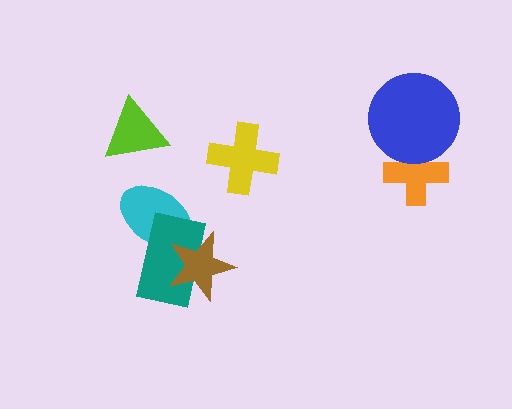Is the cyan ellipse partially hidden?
Yes, it is partially covered by another shape.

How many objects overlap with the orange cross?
1 object overlaps with the orange cross.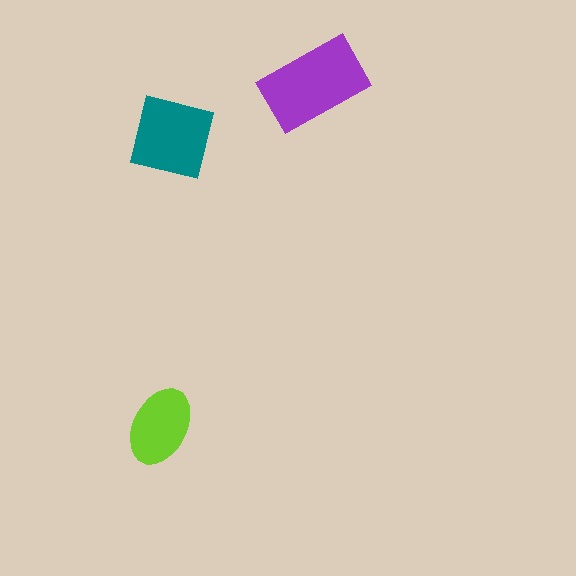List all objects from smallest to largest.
The lime ellipse, the teal square, the purple rectangle.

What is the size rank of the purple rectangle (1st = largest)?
1st.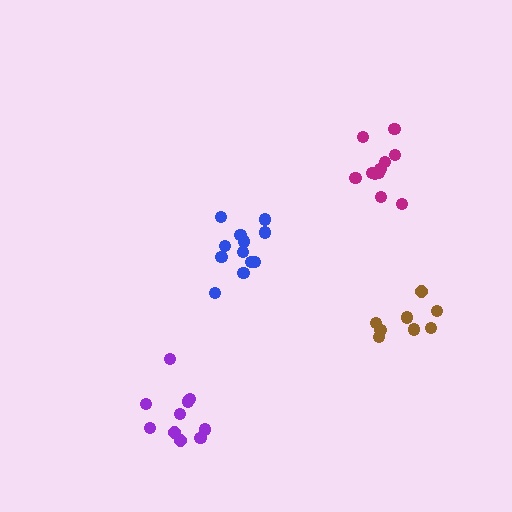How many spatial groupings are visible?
There are 4 spatial groupings.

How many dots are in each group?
Group 1: 8 dots, Group 2: 10 dots, Group 3: 12 dots, Group 4: 11 dots (41 total).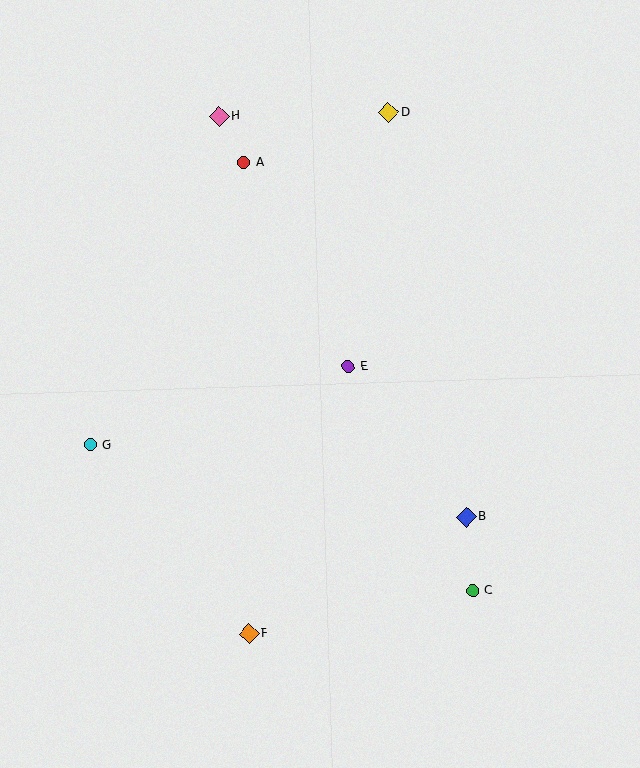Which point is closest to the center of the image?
Point E at (348, 366) is closest to the center.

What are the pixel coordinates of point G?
Point G is at (90, 445).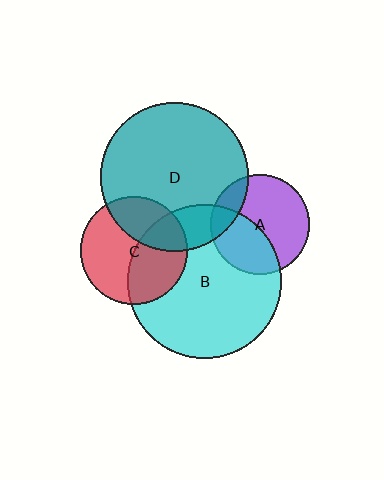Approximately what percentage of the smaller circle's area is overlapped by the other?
Approximately 15%.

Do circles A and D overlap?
Yes.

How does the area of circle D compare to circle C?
Approximately 1.9 times.